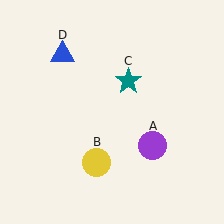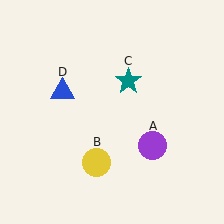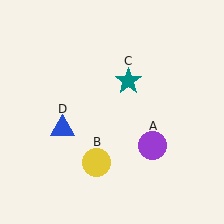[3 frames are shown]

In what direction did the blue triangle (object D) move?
The blue triangle (object D) moved down.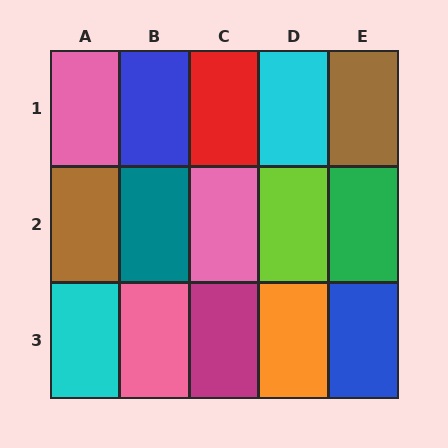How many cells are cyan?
2 cells are cyan.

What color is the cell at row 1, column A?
Pink.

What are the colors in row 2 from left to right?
Brown, teal, pink, lime, green.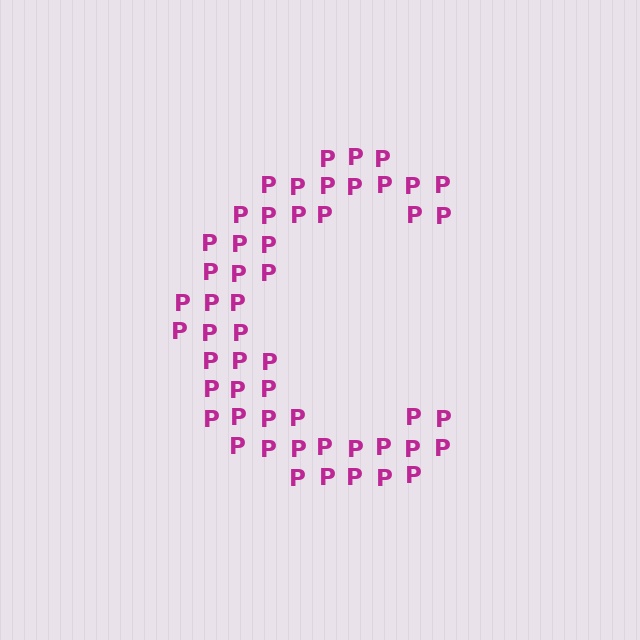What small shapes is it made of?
It is made of small letter P's.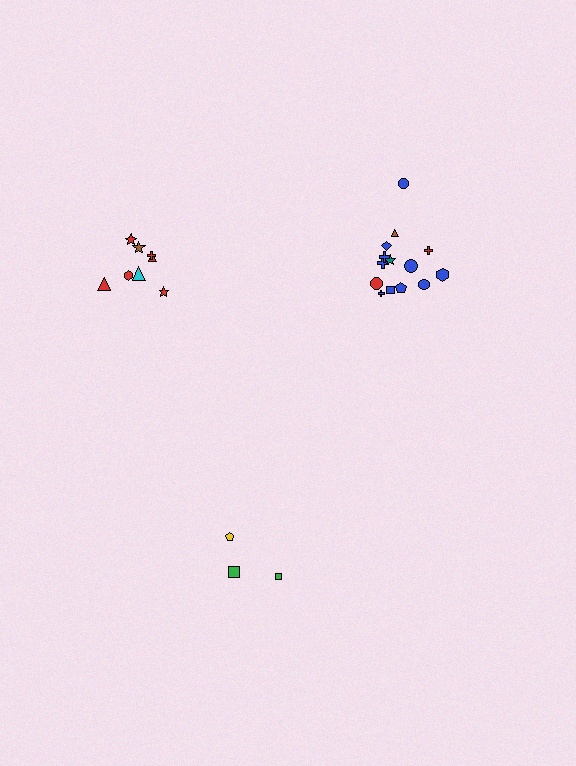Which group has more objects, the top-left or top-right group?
The top-right group.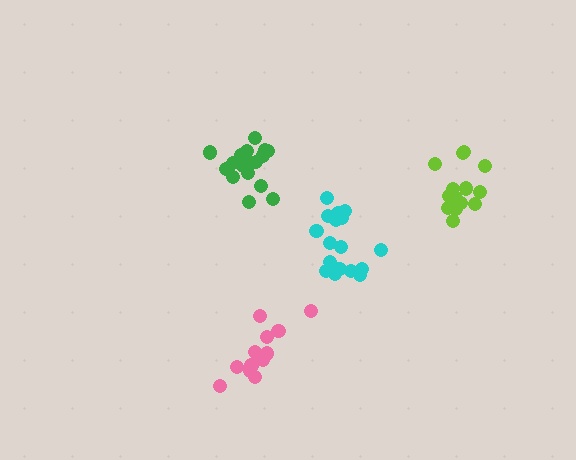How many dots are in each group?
Group 1: 12 dots, Group 2: 18 dots, Group 3: 14 dots, Group 4: 17 dots (61 total).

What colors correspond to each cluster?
The clusters are colored: pink, cyan, lime, green.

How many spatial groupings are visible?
There are 4 spatial groupings.